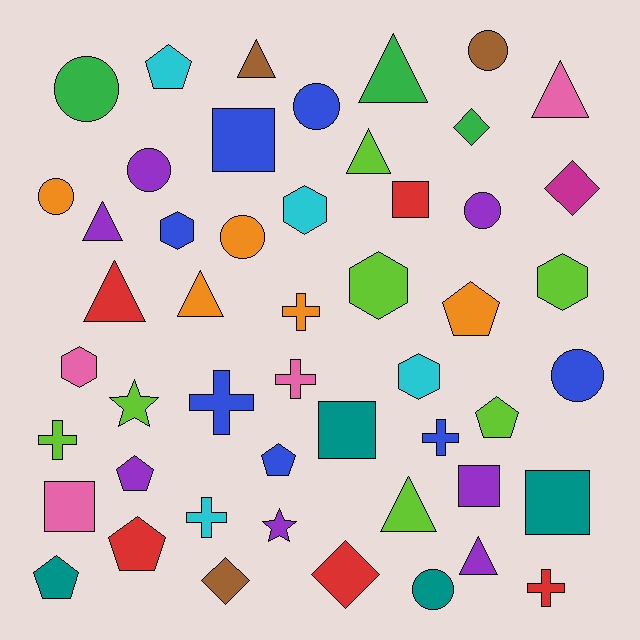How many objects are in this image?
There are 50 objects.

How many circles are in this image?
There are 9 circles.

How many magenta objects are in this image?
There is 1 magenta object.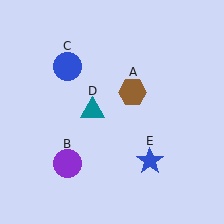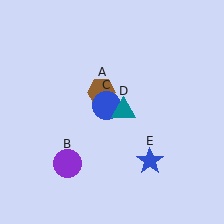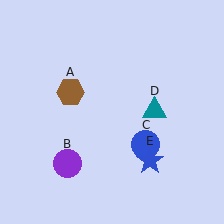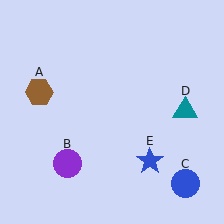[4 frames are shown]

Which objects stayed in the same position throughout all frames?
Purple circle (object B) and blue star (object E) remained stationary.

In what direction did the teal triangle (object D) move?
The teal triangle (object D) moved right.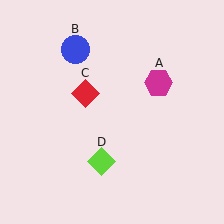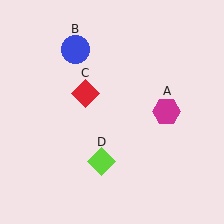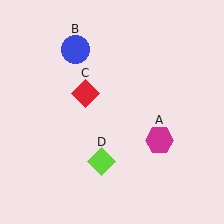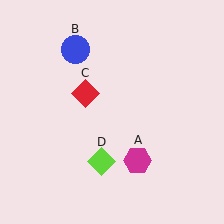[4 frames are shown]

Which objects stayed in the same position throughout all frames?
Blue circle (object B) and red diamond (object C) and lime diamond (object D) remained stationary.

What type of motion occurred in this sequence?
The magenta hexagon (object A) rotated clockwise around the center of the scene.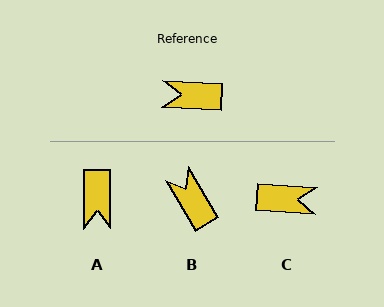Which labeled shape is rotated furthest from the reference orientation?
C, about 179 degrees away.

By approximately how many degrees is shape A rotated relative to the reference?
Approximately 94 degrees counter-clockwise.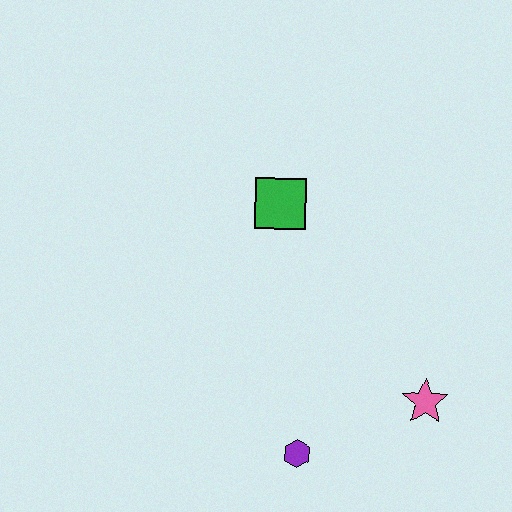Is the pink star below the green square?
Yes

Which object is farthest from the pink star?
The green square is farthest from the pink star.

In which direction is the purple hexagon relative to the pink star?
The purple hexagon is to the left of the pink star.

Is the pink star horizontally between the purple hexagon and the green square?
No